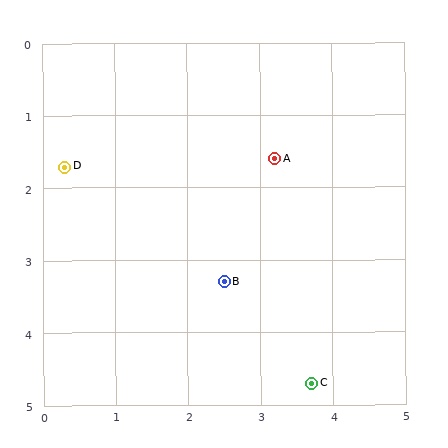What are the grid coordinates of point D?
Point D is at approximately (0.3, 1.7).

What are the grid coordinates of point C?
Point C is at approximately (3.7, 4.7).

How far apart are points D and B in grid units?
Points D and B are about 2.7 grid units apart.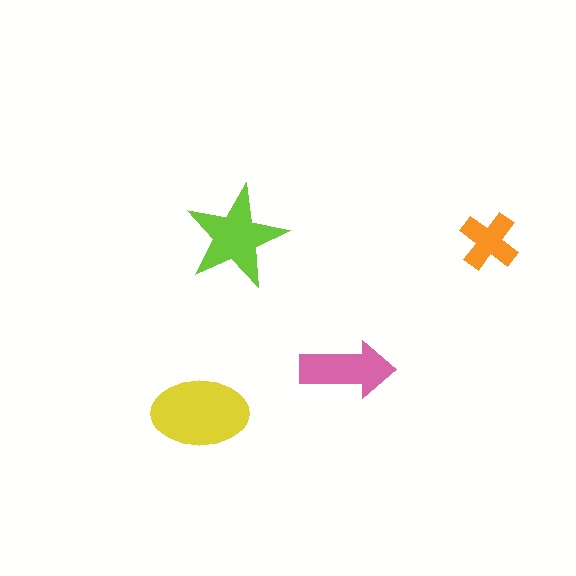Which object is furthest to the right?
The orange cross is rightmost.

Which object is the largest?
The yellow ellipse.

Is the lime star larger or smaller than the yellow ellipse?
Smaller.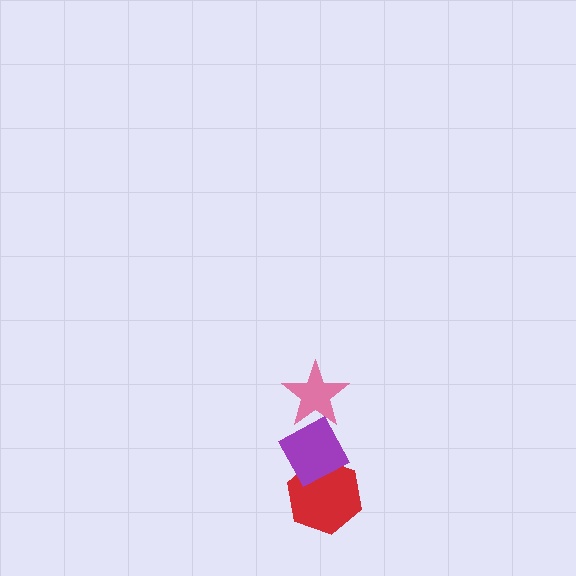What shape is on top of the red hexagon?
The purple diamond is on top of the red hexagon.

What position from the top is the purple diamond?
The purple diamond is 2nd from the top.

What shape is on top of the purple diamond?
The pink star is on top of the purple diamond.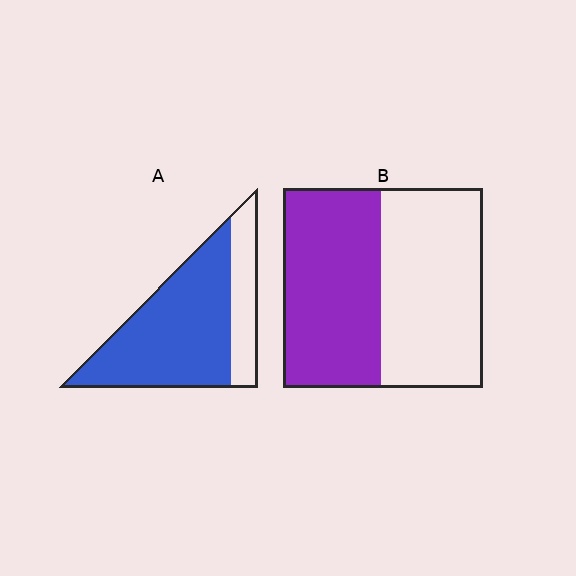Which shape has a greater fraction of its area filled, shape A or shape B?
Shape A.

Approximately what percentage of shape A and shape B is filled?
A is approximately 75% and B is approximately 50%.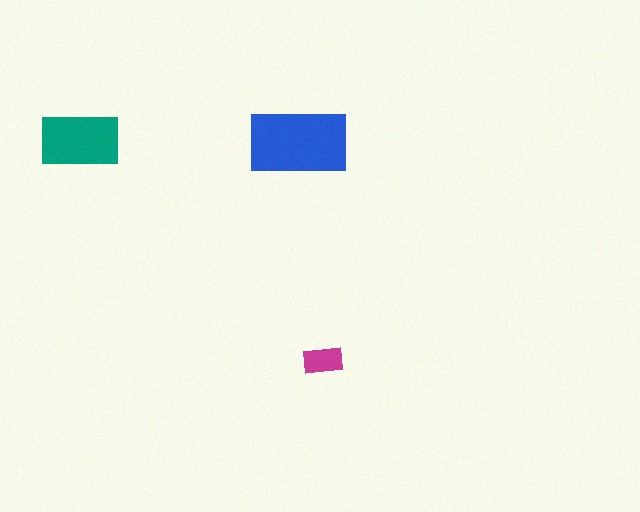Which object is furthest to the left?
The teal rectangle is leftmost.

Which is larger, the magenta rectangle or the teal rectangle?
The teal one.